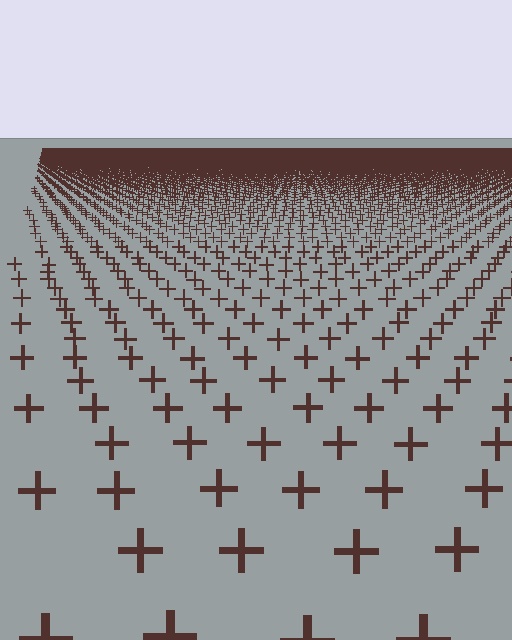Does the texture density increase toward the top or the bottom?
Density increases toward the top.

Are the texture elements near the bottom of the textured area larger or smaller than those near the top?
Larger. Near the bottom, elements are closer to the viewer and appear at a bigger on-screen size.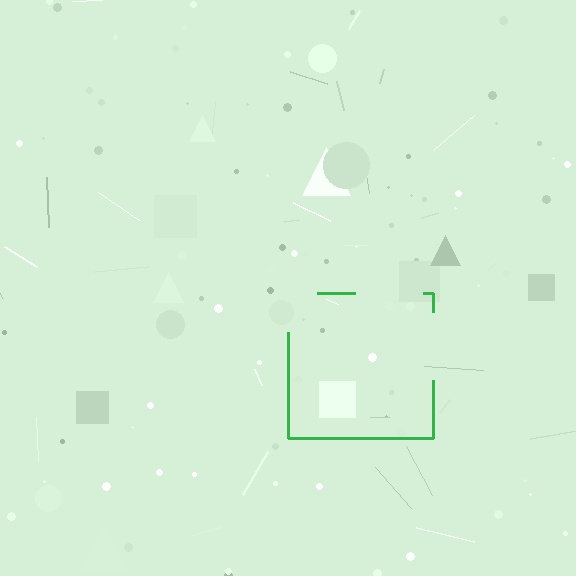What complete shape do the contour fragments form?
The contour fragments form a square.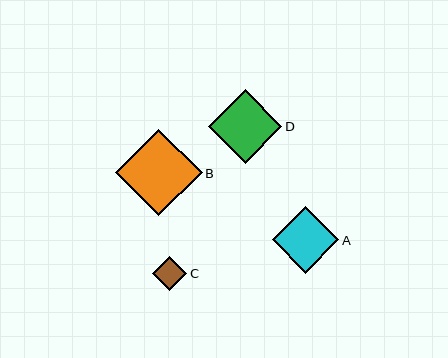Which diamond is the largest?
Diamond B is the largest with a size of approximately 87 pixels.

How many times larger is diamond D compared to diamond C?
Diamond D is approximately 2.2 times the size of diamond C.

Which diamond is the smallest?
Diamond C is the smallest with a size of approximately 34 pixels.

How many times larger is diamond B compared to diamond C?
Diamond B is approximately 2.6 times the size of diamond C.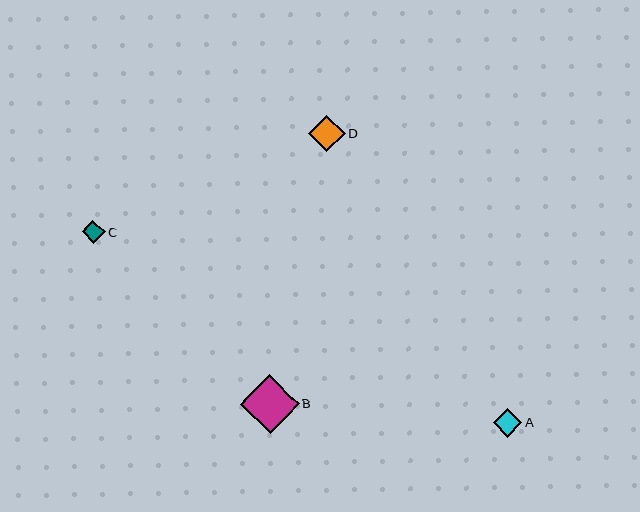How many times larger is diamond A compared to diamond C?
Diamond A is approximately 1.2 times the size of diamond C.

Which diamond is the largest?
Diamond B is the largest with a size of approximately 58 pixels.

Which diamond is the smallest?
Diamond C is the smallest with a size of approximately 23 pixels.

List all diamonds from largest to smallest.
From largest to smallest: B, D, A, C.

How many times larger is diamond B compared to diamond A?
Diamond B is approximately 2.1 times the size of diamond A.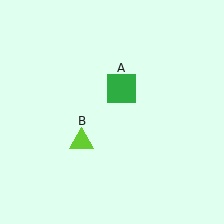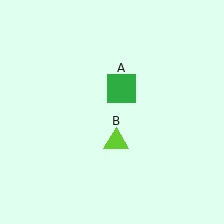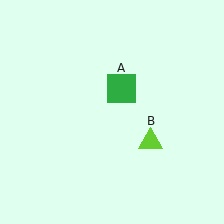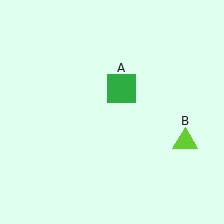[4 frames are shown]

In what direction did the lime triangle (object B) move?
The lime triangle (object B) moved right.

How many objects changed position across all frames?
1 object changed position: lime triangle (object B).